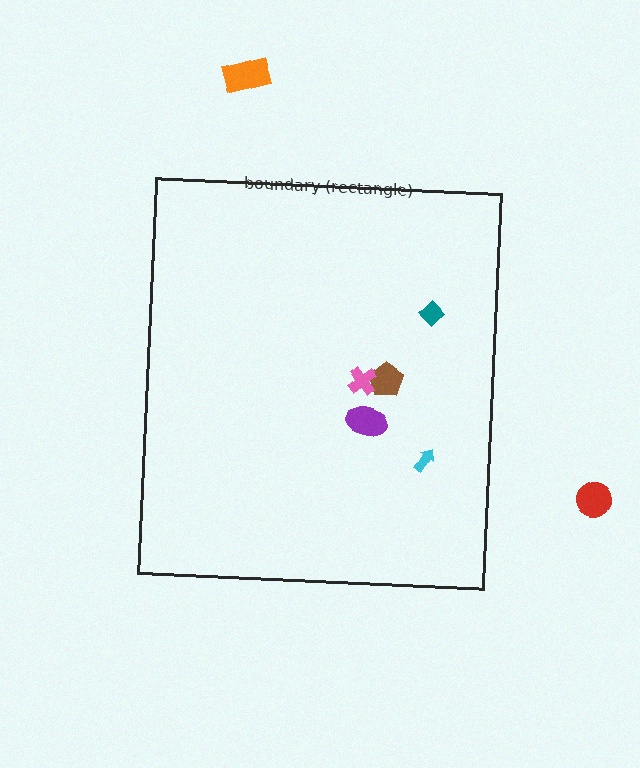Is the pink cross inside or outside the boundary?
Inside.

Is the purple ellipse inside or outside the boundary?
Inside.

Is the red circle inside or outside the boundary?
Outside.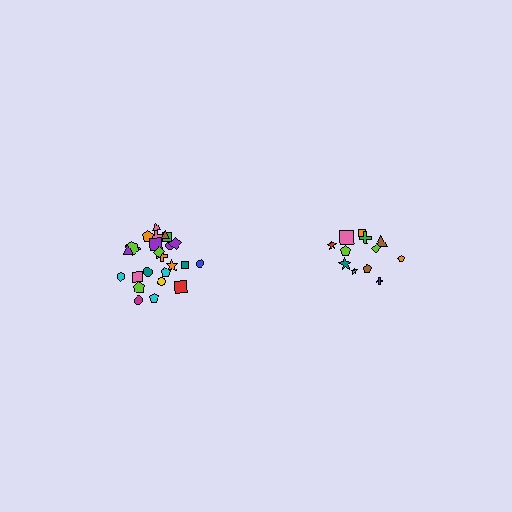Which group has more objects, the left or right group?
The left group.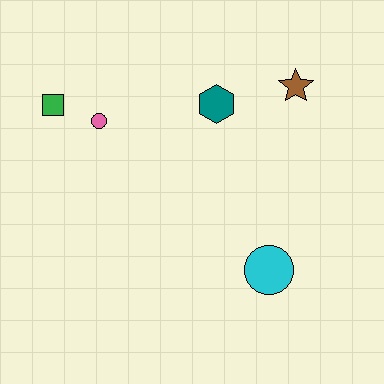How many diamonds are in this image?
There are no diamonds.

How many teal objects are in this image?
There is 1 teal object.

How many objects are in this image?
There are 5 objects.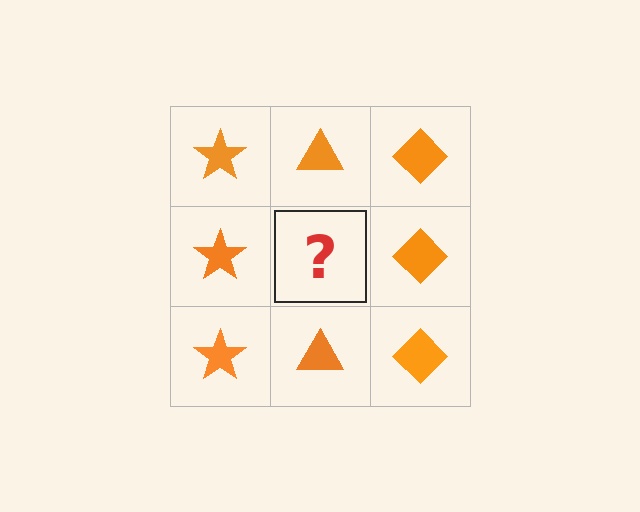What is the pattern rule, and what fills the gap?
The rule is that each column has a consistent shape. The gap should be filled with an orange triangle.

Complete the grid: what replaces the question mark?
The question mark should be replaced with an orange triangle.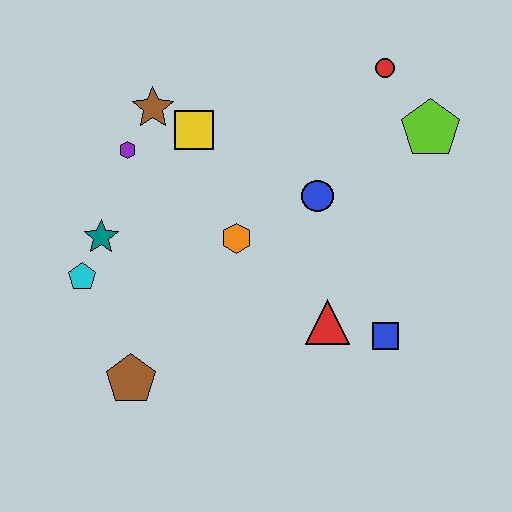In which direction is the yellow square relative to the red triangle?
The yellow square is above the red triangle.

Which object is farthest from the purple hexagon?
The blue square is farthest from the purple hexagon.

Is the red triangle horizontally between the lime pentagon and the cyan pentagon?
Yes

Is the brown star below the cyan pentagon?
No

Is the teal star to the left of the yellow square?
Yes